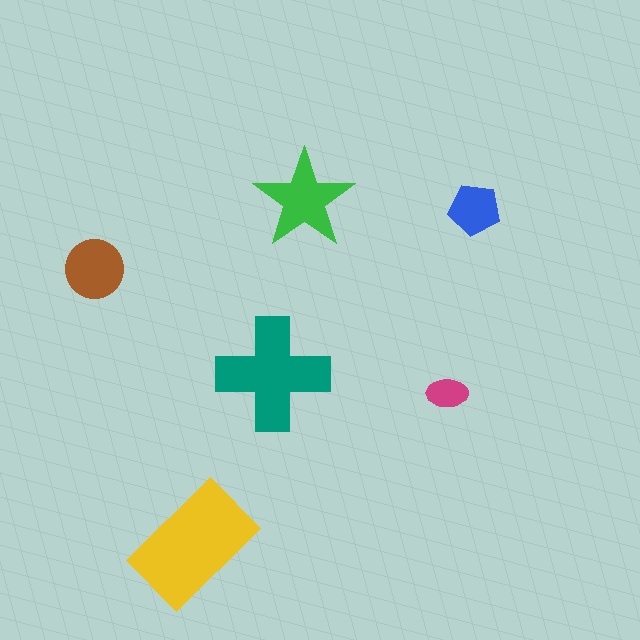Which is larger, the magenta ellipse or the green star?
The green star.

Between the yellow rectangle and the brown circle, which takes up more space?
The yellow rectangle.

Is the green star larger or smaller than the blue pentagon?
Larger.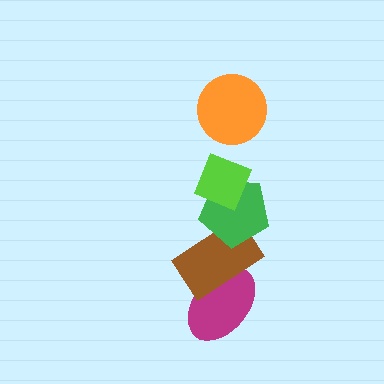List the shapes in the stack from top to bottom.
From top to bottom: the orange circle, the lime diamond, the green pentagon, the brown rectangle, the magenta ellipse.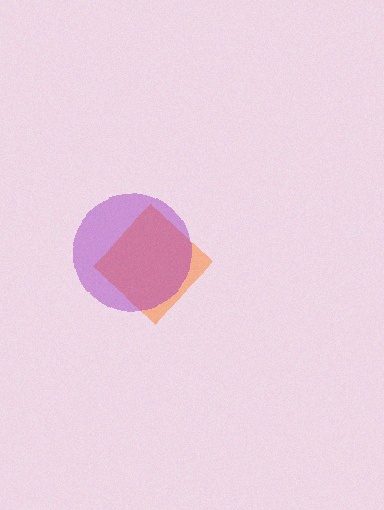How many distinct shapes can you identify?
There are 2 distinct shapes: an orange diamond, a purple circle.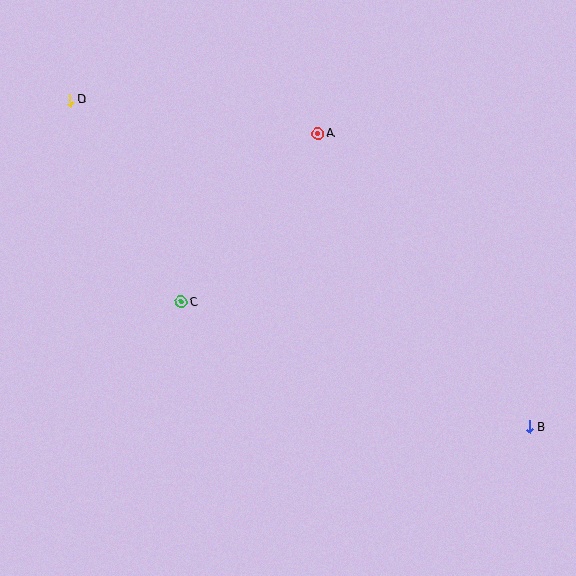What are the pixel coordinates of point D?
Point D is at (70, 100).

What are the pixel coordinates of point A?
Point A is at (318, 134).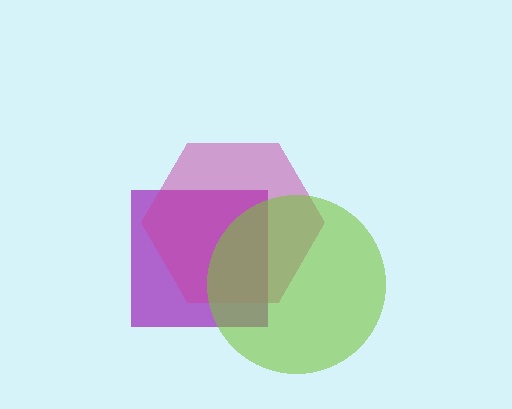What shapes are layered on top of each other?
The layered shapes are: a purple square, a magenta hexagon, a lime circle.